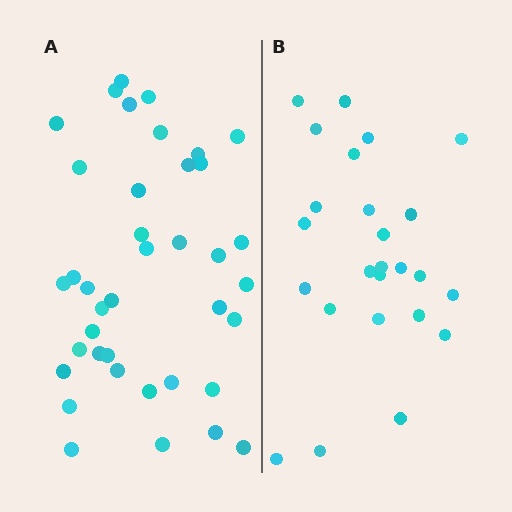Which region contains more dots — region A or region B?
Region A (the left region) has more dots.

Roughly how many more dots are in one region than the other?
Region A has approximately 15 more dots than region B.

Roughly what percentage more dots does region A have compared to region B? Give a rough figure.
About 55% more.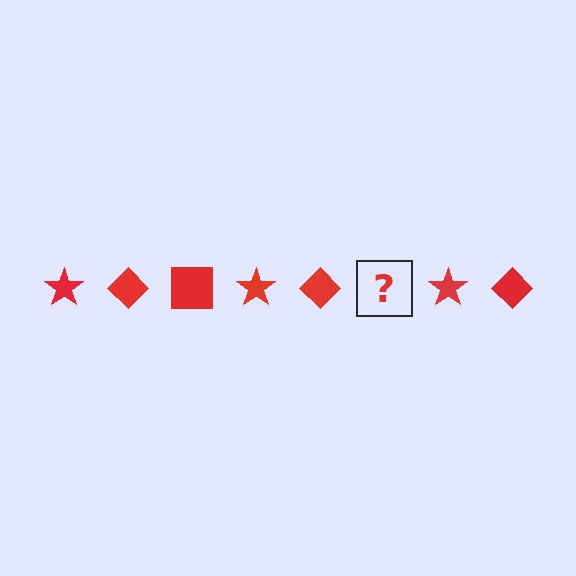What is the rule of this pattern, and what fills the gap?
The rule is that the pattern cycles through star, diamond, square shapes in red. The gap should be filled with a red square.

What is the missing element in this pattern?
The missing element is a red square.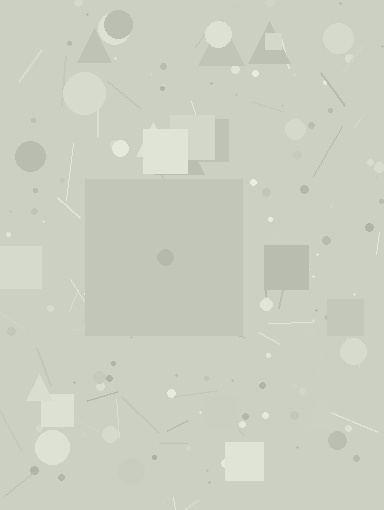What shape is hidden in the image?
A square is hidden in the image.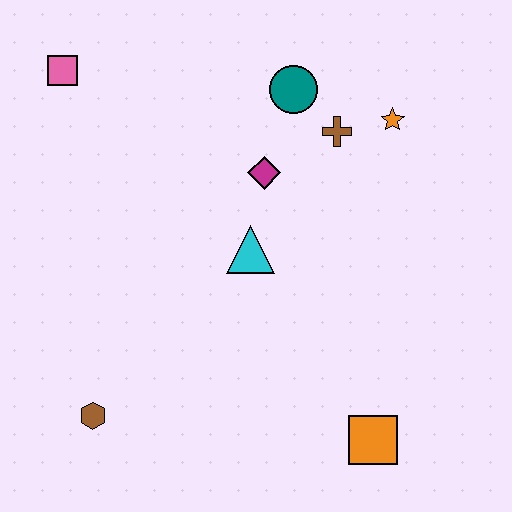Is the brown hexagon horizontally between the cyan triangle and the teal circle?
No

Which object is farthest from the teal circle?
The brown hexagon is farthest from the teal circle.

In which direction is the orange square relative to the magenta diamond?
The orange square is below the magenta diamond.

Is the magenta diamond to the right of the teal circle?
No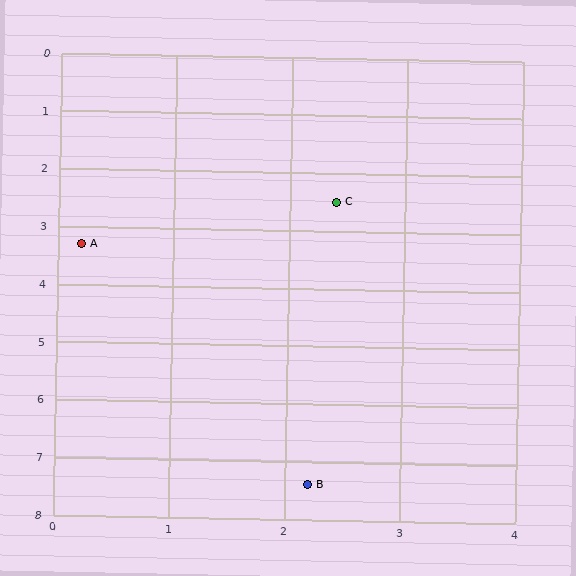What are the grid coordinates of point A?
Point A is at approximately (0.2, 3.3).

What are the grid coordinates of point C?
Point C is at approximately (2.4, 2.5).